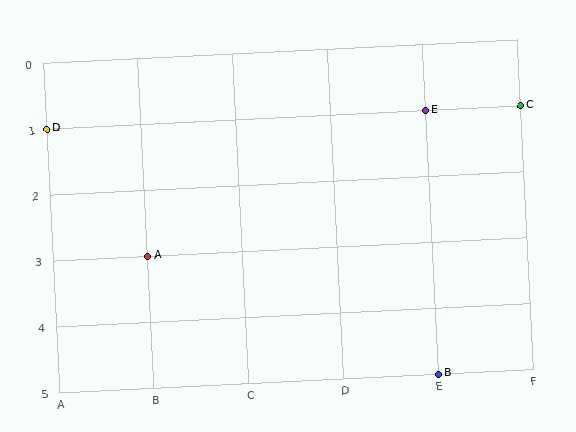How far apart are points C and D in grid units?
Points C and D are 5 columns apart.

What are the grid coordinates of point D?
Point D is at grid coordinates (A, 1).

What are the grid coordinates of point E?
Point E is at grid coordinates (E, 1).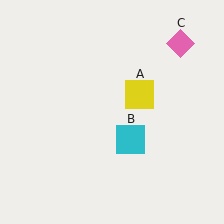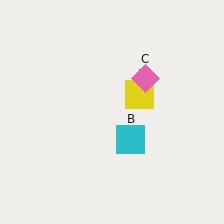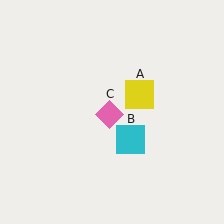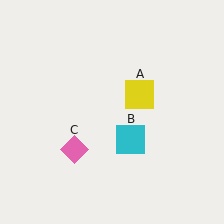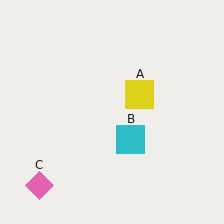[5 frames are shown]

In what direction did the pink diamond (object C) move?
The pink diamond (object C) moved down and to the left.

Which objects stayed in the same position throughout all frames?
Yellow square (object A) and cyan square (object B) remained stationary.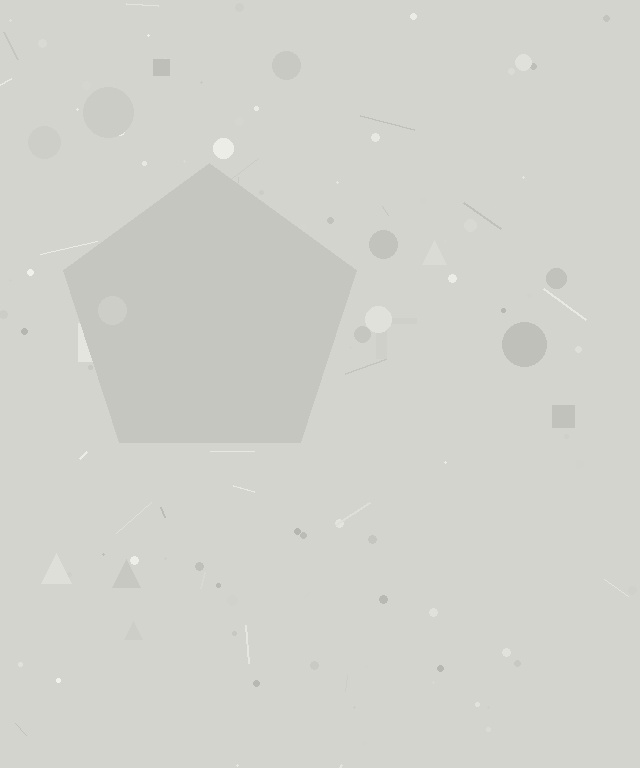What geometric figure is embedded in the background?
A pentagon is embedded in the background.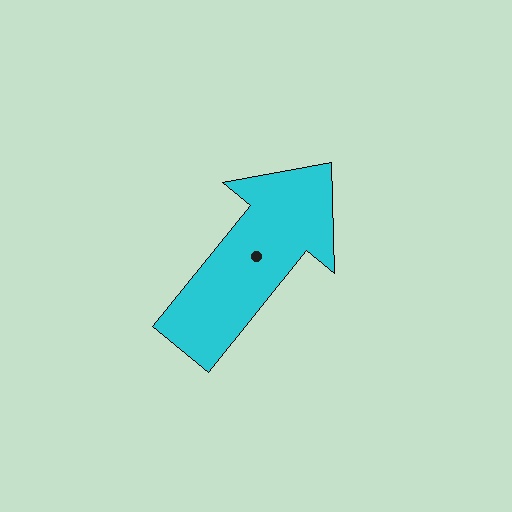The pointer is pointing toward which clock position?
Roughly 1 o'clock.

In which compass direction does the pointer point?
Northeast.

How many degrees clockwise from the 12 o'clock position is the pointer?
Approximately 39 degrees.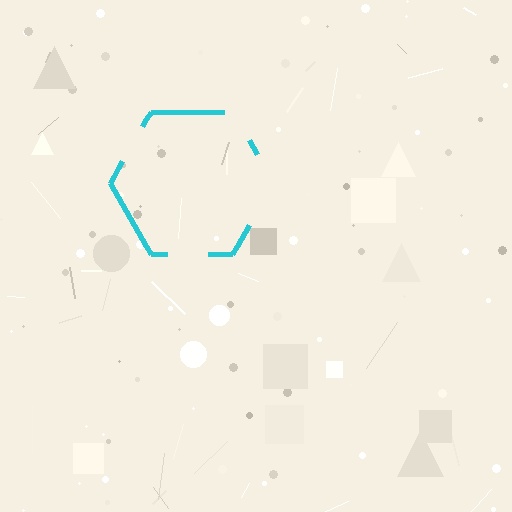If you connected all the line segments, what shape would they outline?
They would outline a hexagon.